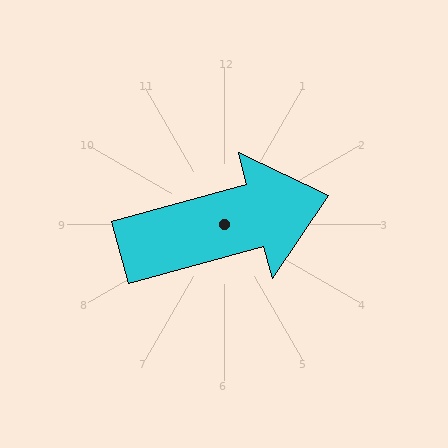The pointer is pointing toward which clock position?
Roughly 2 o'clock.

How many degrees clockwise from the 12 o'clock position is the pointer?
Approximately 75 degrees.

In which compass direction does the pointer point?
East.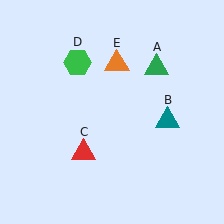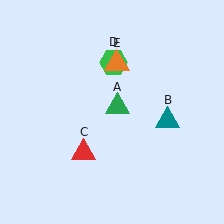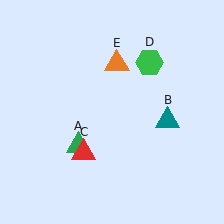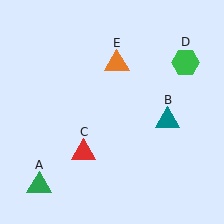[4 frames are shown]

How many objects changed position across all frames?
2 objects changed position: green triangle (object A), green hexagon (object D).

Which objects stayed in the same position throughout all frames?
Teal triangle (object B) and red triangle (object C) and orange triangle (object E) remained stationary.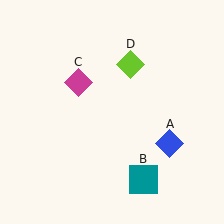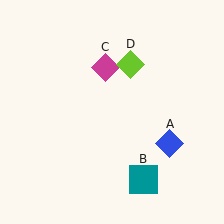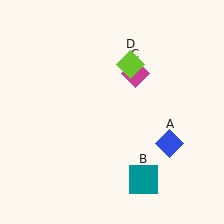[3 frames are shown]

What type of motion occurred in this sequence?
The magenta diamond (object C) rotated clockwise around the center of the scene.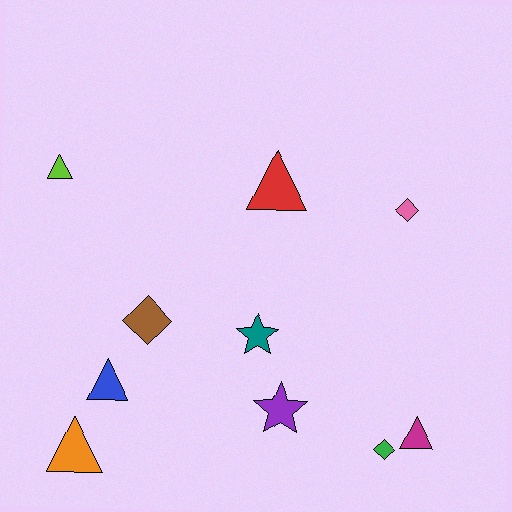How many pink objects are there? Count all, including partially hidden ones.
There is 1 pink object.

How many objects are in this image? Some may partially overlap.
There are 10 objects.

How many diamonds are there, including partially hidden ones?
There are 3 diamonds.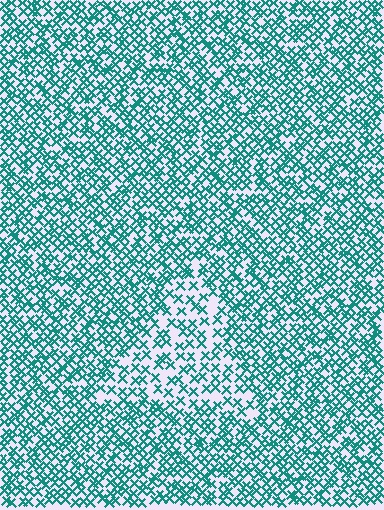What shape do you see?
I see a triangle.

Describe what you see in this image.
The image contains small teal elements arranged at two different densities. A triangle-shaped region is visible where the elements are less densely packed than the surrounding area.